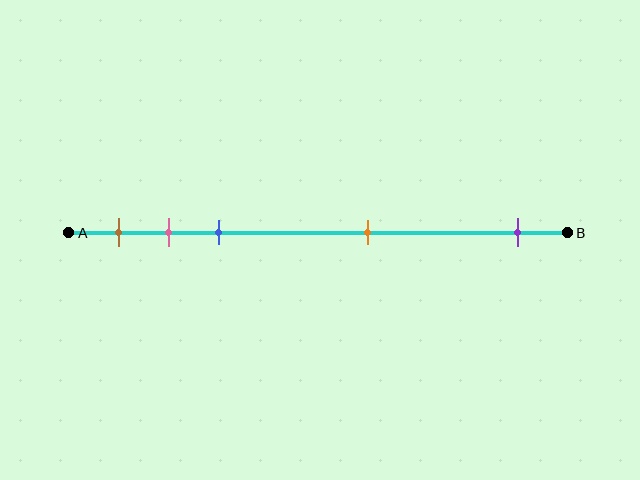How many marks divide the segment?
There are 5 marks dividing the segment.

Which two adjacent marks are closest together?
The pink and blue marks are the closest adjacent pair.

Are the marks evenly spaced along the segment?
No, the marks are not evenly spaced.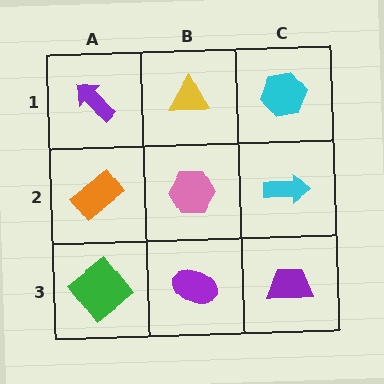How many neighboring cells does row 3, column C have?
2.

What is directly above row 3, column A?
An orange rectangle.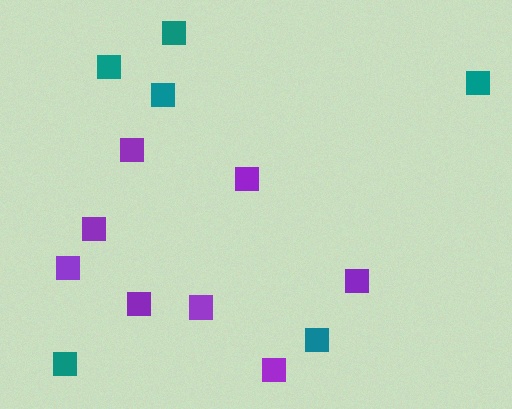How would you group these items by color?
There are 2 groups: one group of teal squares (6) and one group of purple squares (8).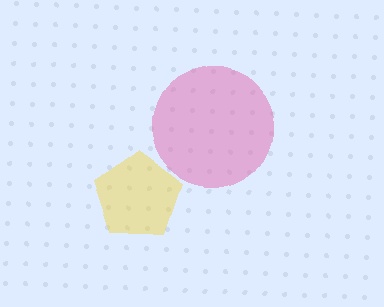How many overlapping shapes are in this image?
There are 2 overlapping shapes in the image.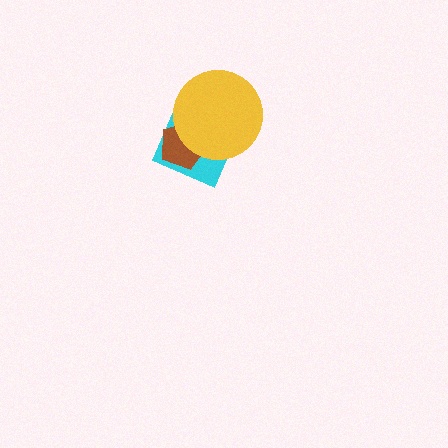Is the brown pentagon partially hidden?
Yes, it is partially covered by another shape.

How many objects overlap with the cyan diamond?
2 objects overlap with the cyan diamond.